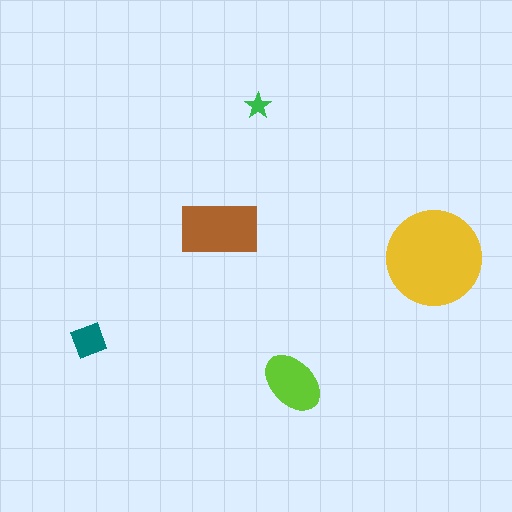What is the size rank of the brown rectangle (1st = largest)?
2nd.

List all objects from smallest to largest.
The green star, the teal diamond, the lime ellipse, the brown rectangle, the yellow circle.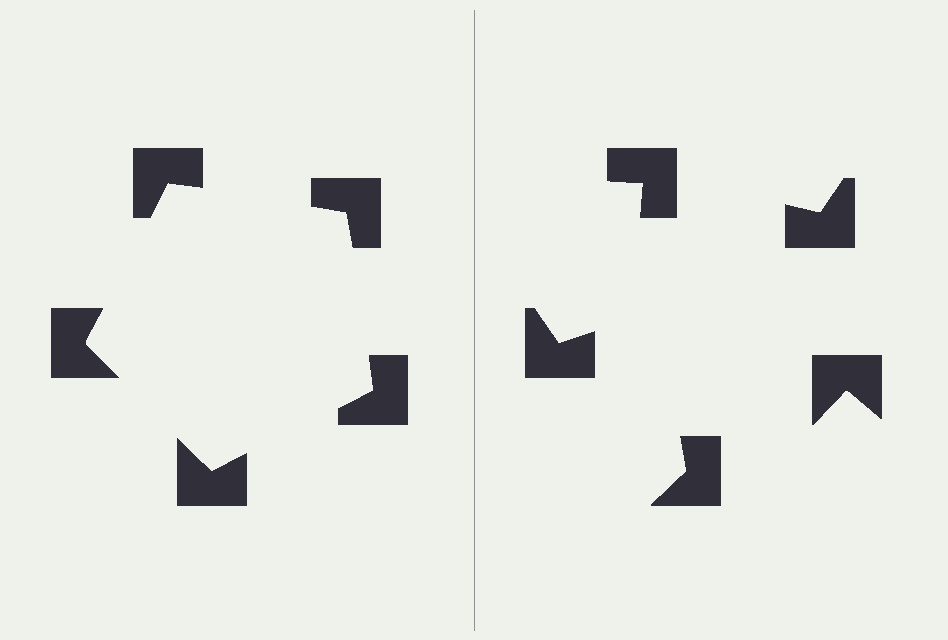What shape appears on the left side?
An illusory pentagon.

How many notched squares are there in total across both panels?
10 — 5 on each side.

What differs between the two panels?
The notched squares are positioned identically on both sides; only the wedge orientations differ. On the left they align to a pentagon; on the right they are misaligned.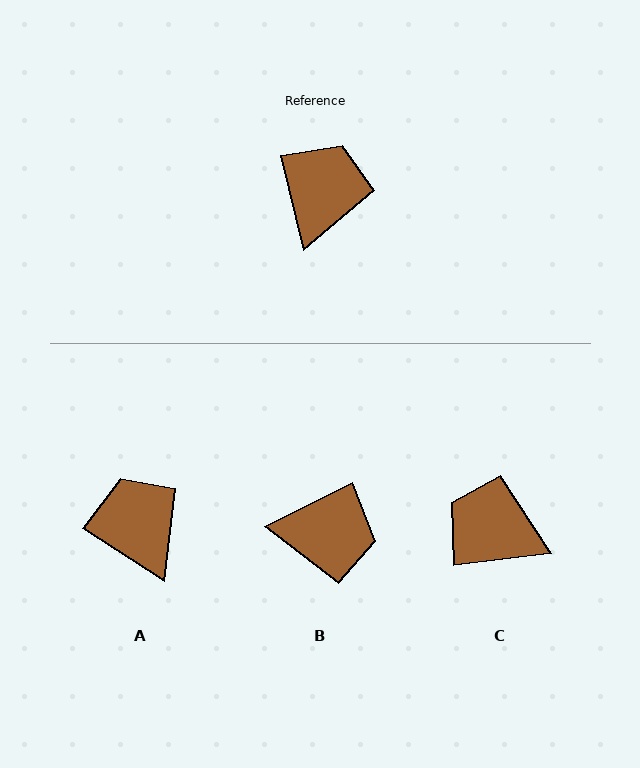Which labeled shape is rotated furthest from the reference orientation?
C, about 83 degrees away.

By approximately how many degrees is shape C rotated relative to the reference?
Approximately 83 degrees counter-clockwise.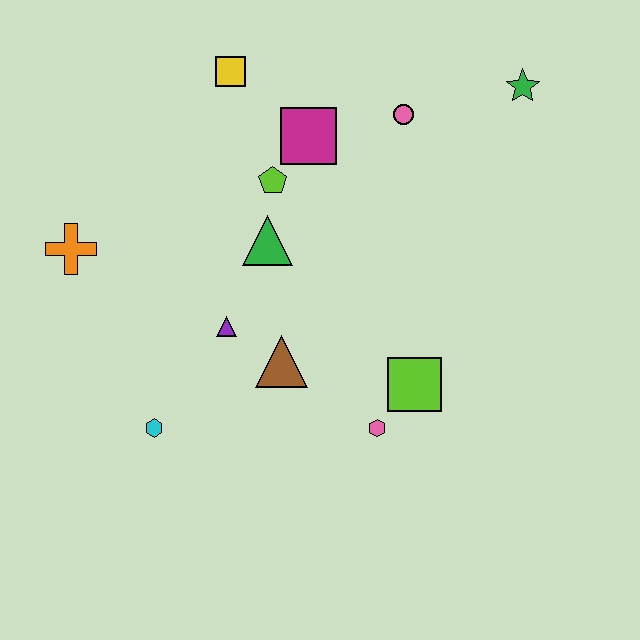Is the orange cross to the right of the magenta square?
No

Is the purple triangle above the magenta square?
No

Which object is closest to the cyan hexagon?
The purple triangle is closest to the cyan hexagon.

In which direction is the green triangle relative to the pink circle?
The green triangle is to the left of the pink circle.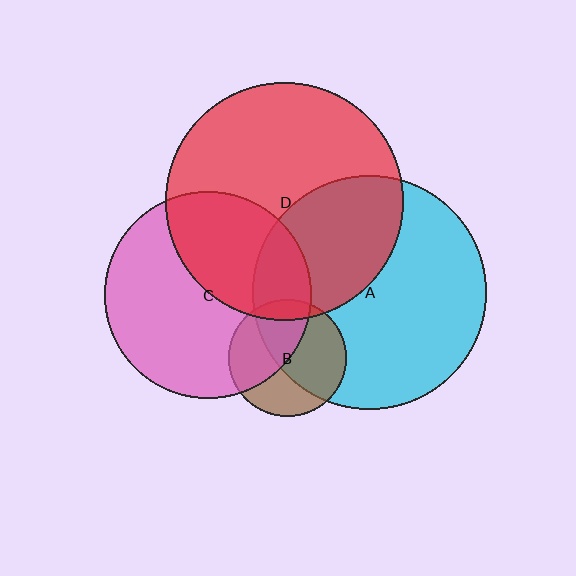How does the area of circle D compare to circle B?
Approximately 4.1 times.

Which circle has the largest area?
Circle D (red).